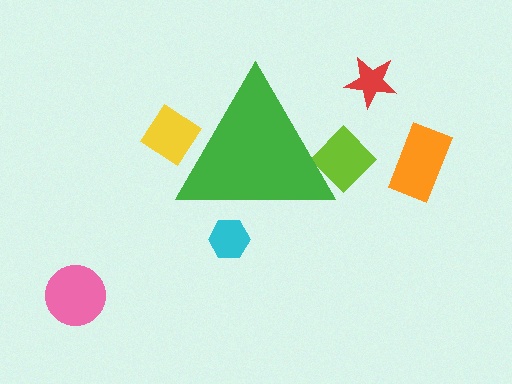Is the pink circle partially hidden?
No, the pink circle is fully visible.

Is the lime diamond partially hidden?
Yes, the lime diamond is partially hidden behind the green triangle.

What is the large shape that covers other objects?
A green triangle.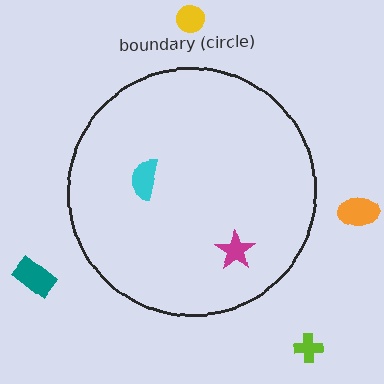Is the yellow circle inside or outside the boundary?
Outside.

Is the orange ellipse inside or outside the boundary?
Outside.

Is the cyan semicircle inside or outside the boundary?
Inside.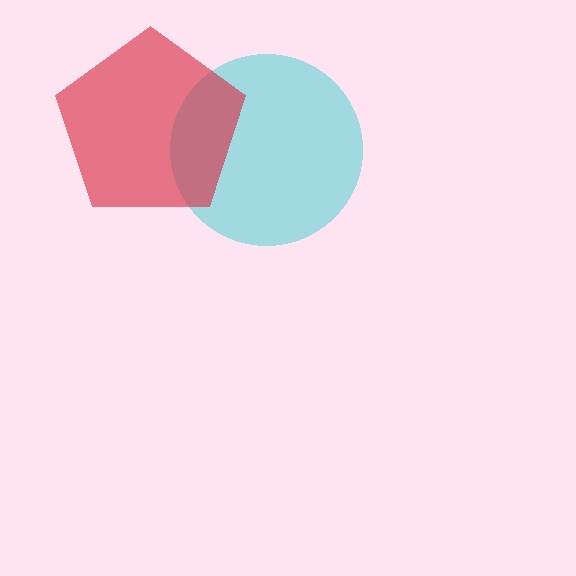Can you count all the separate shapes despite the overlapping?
Yes, there are 2 separate shapes.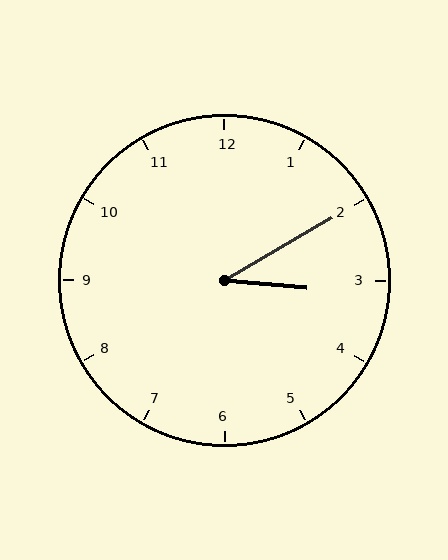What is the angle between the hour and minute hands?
Approximately 35 degrees.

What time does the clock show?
3:10.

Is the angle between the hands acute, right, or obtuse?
It is acute.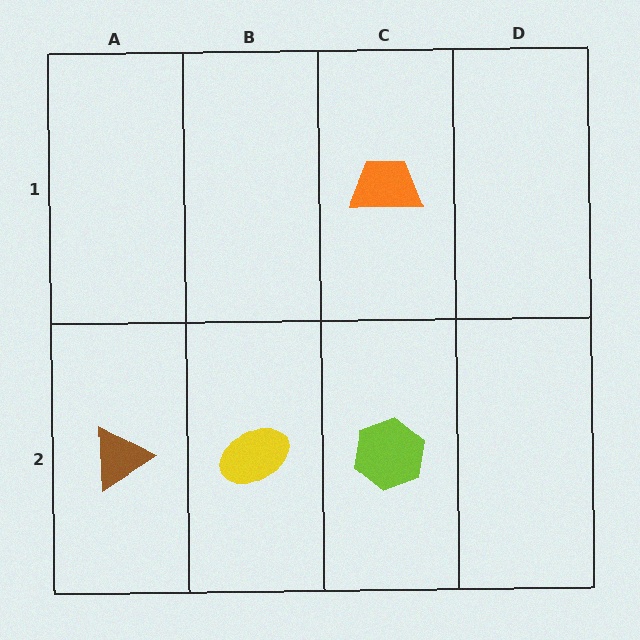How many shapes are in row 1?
1 shape.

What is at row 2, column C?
A lime hexagon.